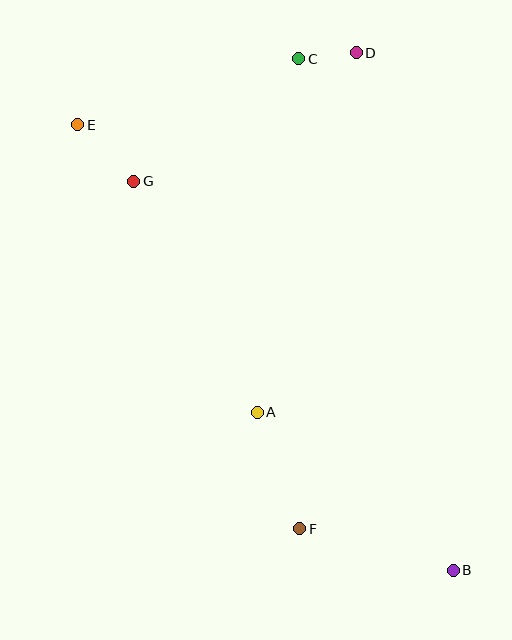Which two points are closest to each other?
Points C and D are closest to each other.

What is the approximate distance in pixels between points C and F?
The distance between C and F is approximately 470 pixels.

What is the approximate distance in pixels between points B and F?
The distance between B and F is approximately 159 pixels.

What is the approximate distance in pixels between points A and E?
The distance between A and E is approximately 339 pixels.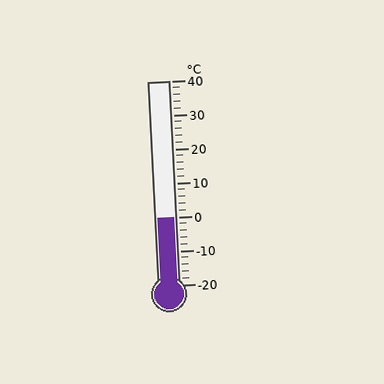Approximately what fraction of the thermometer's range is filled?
The thermometer is filled to approximately 35% of its range.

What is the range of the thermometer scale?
The thermometer scale ranges from -20°C to 40°C.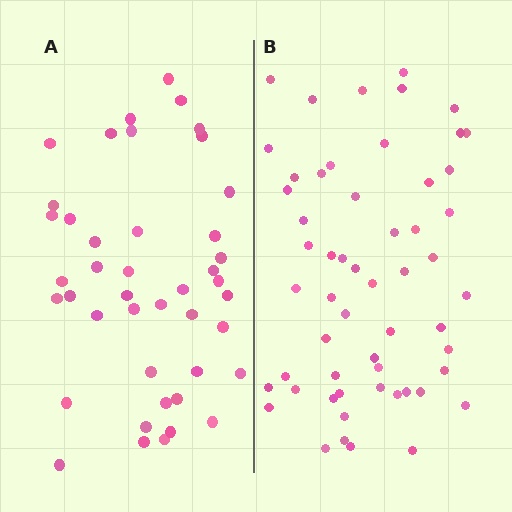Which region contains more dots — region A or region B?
Region B (the right region) has more dots.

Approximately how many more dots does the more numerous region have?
Region B has approximately 15 more dots than region A.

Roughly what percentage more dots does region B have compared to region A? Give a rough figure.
About 30% more.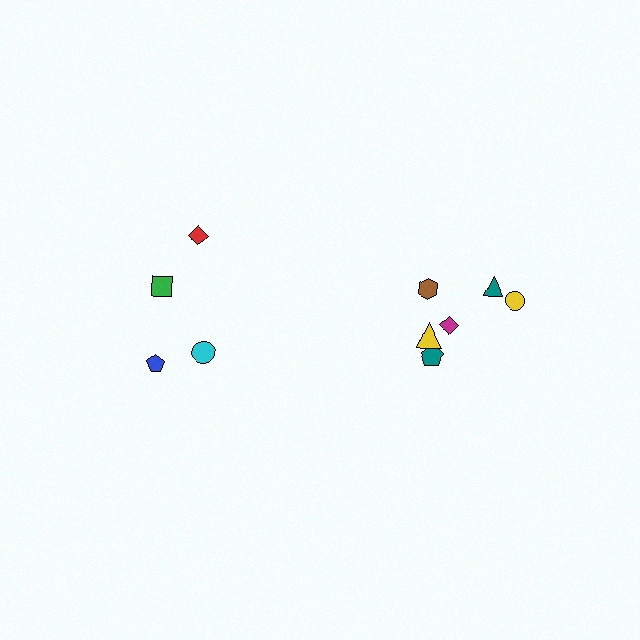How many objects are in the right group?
There are 6 objects.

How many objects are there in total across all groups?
There are 10 objects.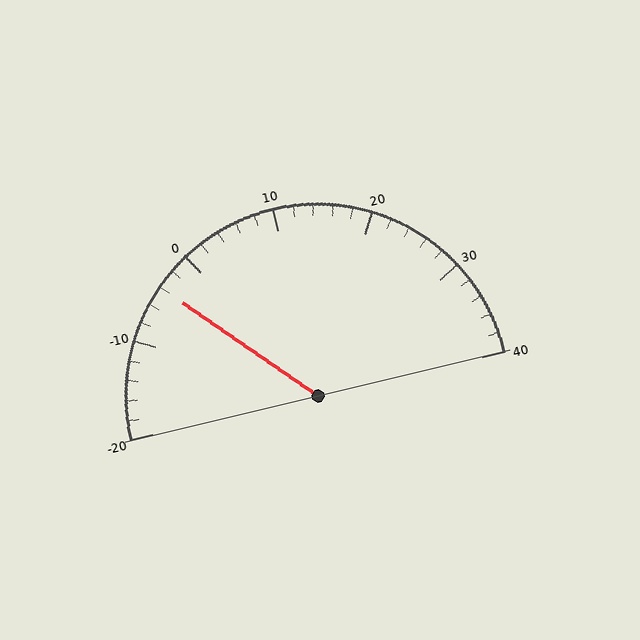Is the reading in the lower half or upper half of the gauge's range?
The reading is in the lower half of the range (-20 to 40).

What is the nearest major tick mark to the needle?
The nearest major tick mark is 0.